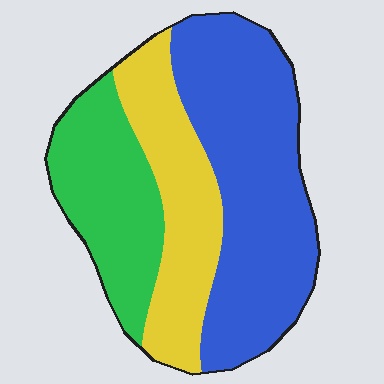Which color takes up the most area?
Blue, at roughly 50%.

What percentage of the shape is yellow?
Yellow takes up about one quarter (1/4) of the shape.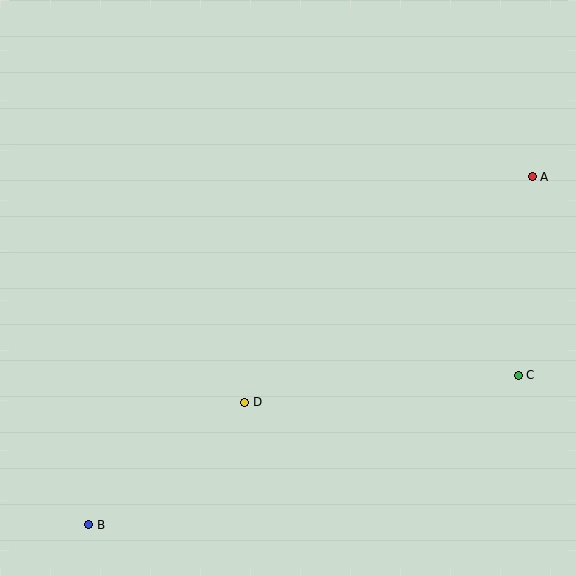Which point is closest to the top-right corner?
Point A is closest to the top-right corner.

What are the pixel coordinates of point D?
Point D is at (245, 402).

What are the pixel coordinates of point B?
Point B is at (89, 525).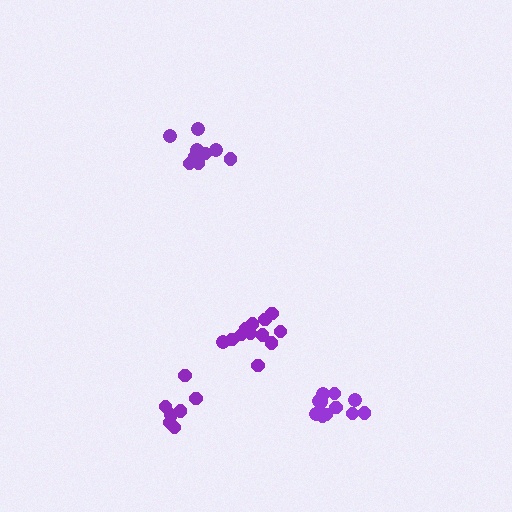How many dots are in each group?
Group 1: 9 dots, Group 2: 7 dots, Group 3: 12 dots, Group 4: 12 dots (40 total).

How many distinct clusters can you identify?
There are 4 distinct clusters.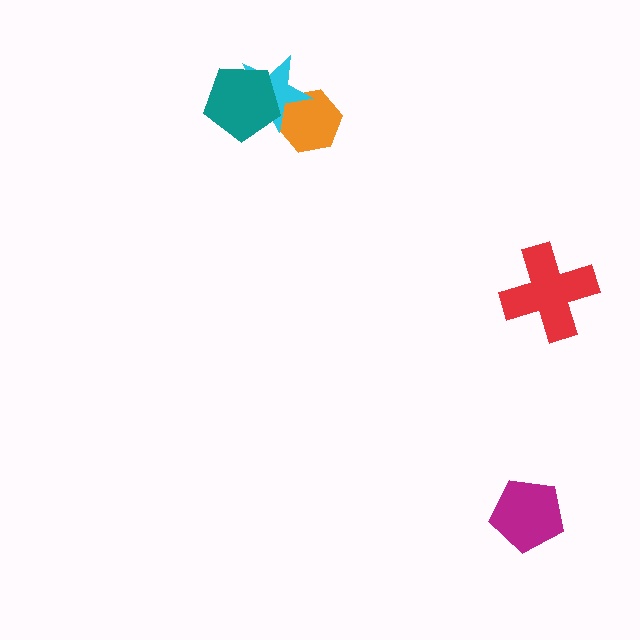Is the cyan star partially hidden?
Yes, it is partially covered by another shape.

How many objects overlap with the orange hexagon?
1 object overlaps with the orange hexagon.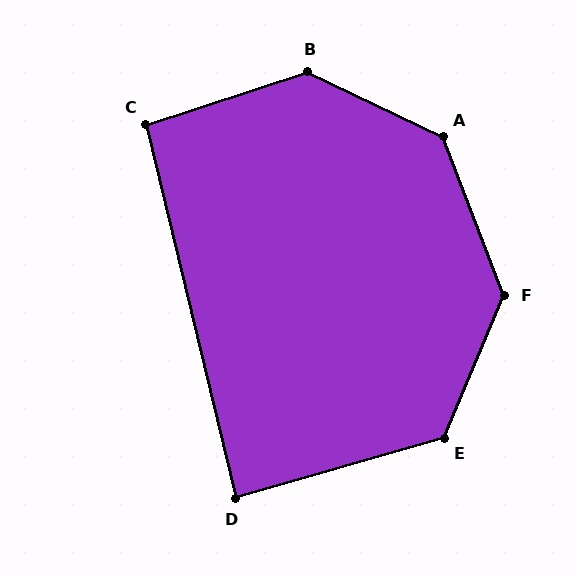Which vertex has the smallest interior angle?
D, at approximately 87 degrees.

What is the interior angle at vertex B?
Approximately 137 degrees (obtuse).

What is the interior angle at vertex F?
Approximately 136 degrees (obtuse).